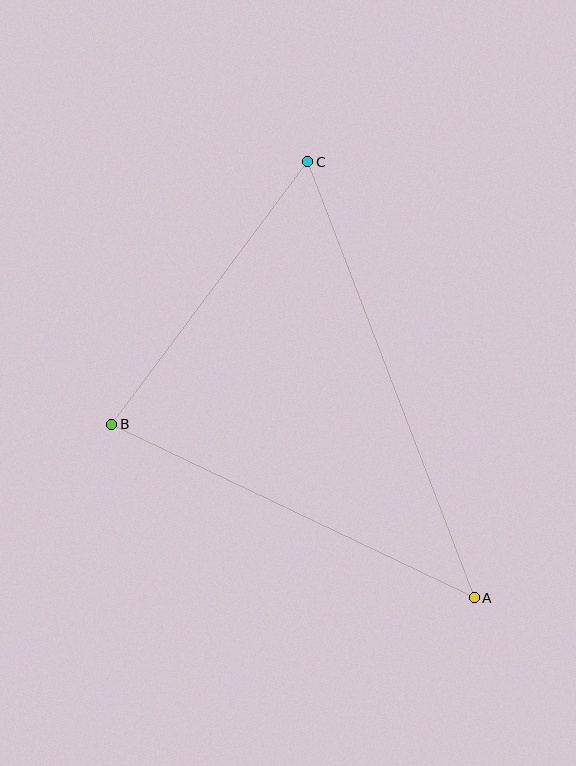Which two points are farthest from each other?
Points A and C are farthest from each other.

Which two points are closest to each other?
Points B and C are closest to each other.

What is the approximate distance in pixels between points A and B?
The distance between A and B is approximately 402 pixels.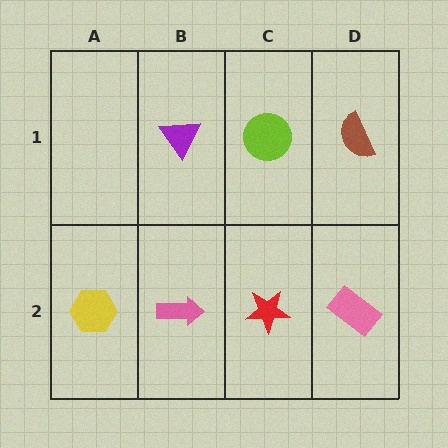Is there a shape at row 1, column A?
No, that cell is empty.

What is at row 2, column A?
A yellow hexagon.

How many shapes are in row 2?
4 shapes.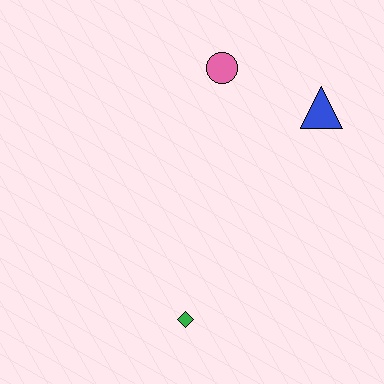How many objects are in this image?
There are 3 objects.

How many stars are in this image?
There are no stars.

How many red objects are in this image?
There are no red objects.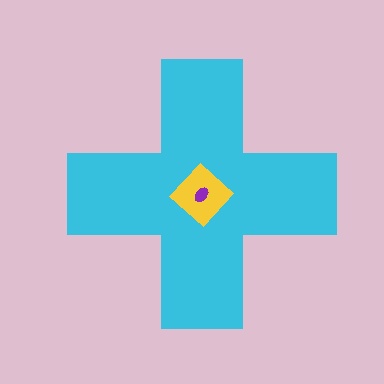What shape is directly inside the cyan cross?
The yellow diamond.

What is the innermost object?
The purple ellipse.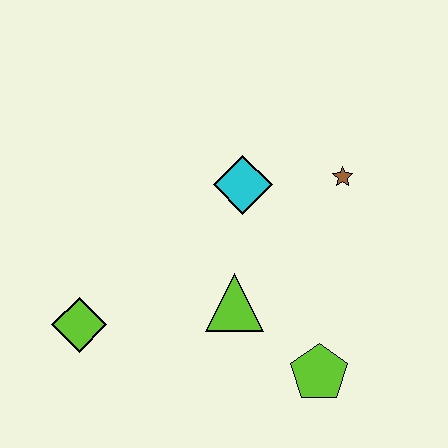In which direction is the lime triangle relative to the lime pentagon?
The lime triangle is to the left of the lime pentagon.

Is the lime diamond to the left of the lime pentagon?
Yes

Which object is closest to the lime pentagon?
The lime triangle is closest to the lime pentagon.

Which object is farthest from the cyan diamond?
The lime diamond is farthest from the cyan diamond.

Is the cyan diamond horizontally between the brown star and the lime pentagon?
No